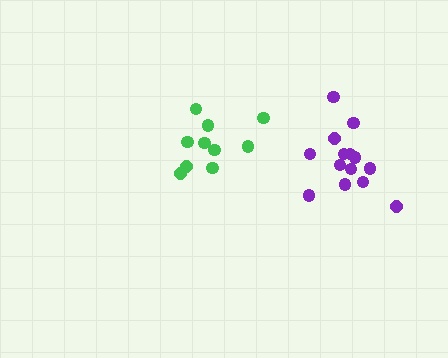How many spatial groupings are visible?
There are 2 spatial groupings.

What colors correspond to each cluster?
The clusters are colored: green, purple.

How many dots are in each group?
Group 1: 10 dots, Group 2: 14 dots (24 total).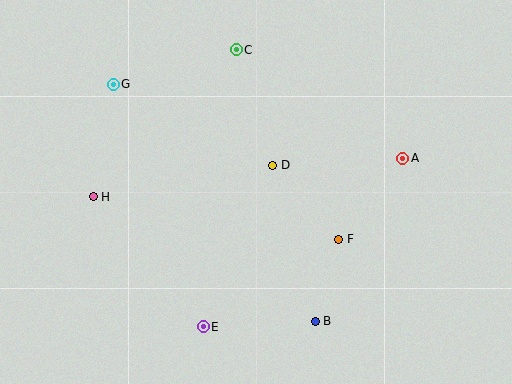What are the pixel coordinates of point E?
Point E is at (203, 327).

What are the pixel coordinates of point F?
Point F is at (339, 239).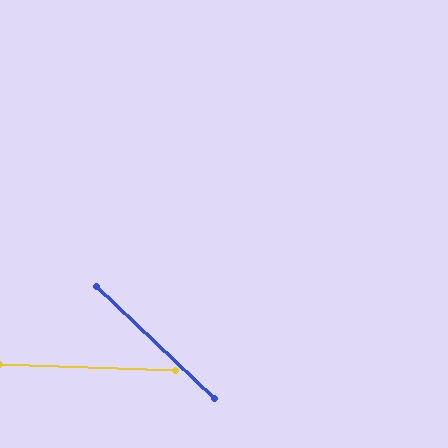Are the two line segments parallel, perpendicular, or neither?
Neither parallel nor perpendicular — they differ by about 42°.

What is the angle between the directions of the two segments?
Approximately 42 degrees.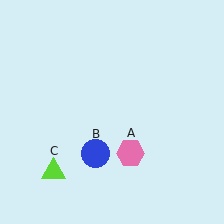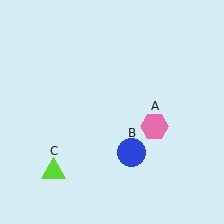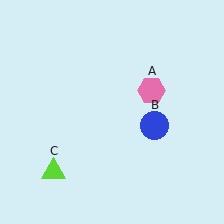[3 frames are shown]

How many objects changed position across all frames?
2 objects changed position: pink hexagon (object A), blue circle (object B).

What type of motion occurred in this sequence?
The pink hexagon (object A), blue circle (object B) rotated counterclockwise around the center of the scene.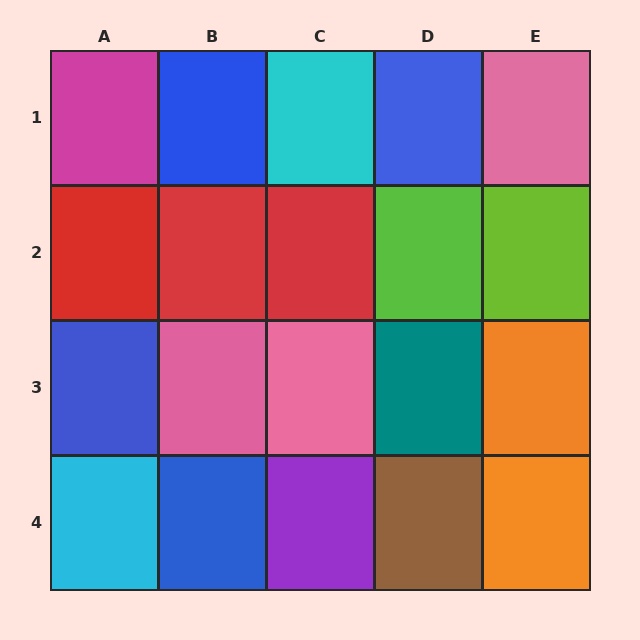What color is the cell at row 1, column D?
Blue.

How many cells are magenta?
1 cell is magenta.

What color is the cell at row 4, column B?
Blue.